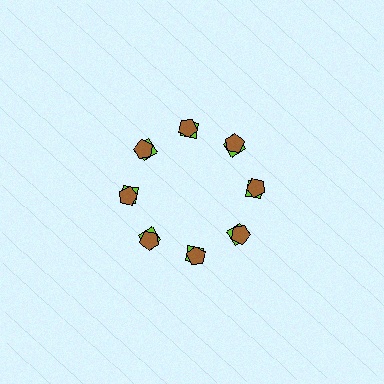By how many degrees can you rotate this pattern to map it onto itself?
The pattern maps onto itself every 45 degrees of rotation.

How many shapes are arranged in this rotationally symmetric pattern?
There are 16 shapes, arranged in 8 groups of 2.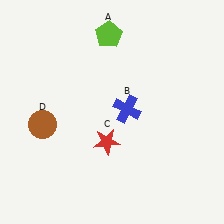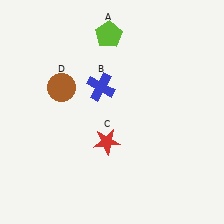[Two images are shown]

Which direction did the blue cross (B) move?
The blue cross (B) moved left.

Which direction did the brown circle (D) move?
The brown circle (D) moved up.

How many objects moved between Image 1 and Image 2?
2 objects moved between the two images.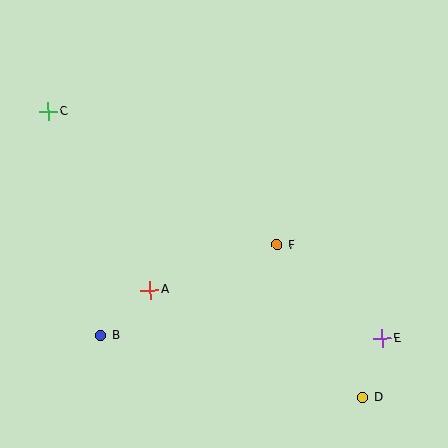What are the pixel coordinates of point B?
Point B is at (101, 335).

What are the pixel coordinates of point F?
Point F is at (277, 245).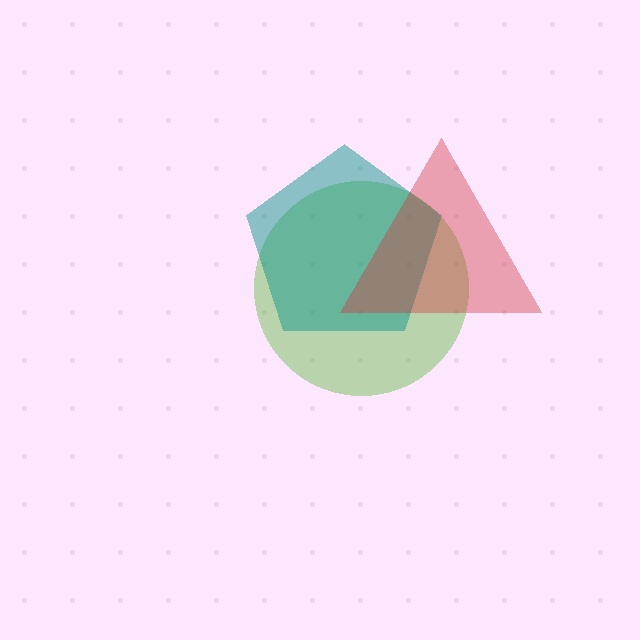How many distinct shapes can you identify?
There are 3 distinct shapes: a lime circle, a teal pentagon, a red triangle.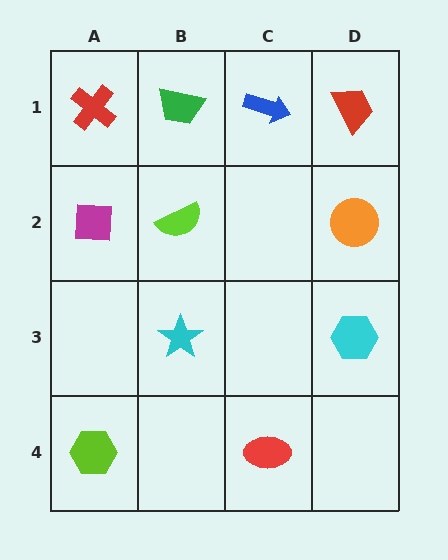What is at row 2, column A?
A magenta square.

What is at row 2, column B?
A lime semicircle.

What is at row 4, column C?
A red ellipse.